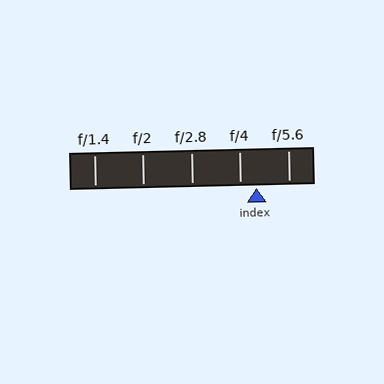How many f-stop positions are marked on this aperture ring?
There are 5 f-stop positions marked.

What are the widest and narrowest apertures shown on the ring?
The widest aperture shown is f/1.4 and the narrowest is f/5.6.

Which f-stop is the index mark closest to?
The index mark is closest to f/4.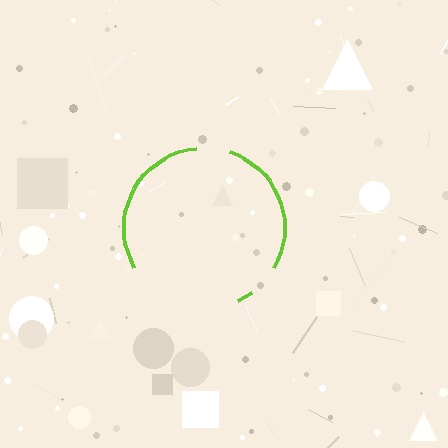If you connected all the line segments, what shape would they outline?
They would outline a circle.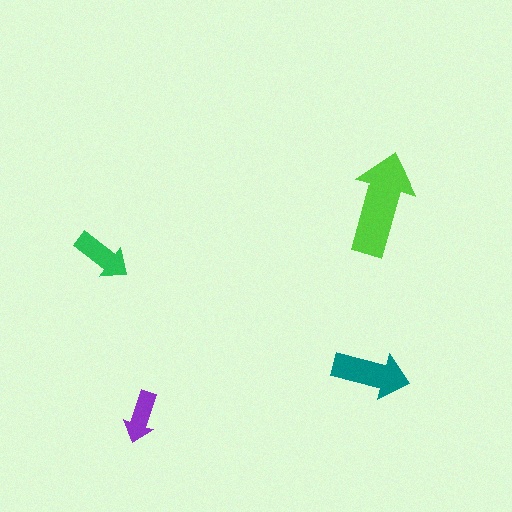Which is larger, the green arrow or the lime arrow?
The lime one.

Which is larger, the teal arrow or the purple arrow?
The teal one.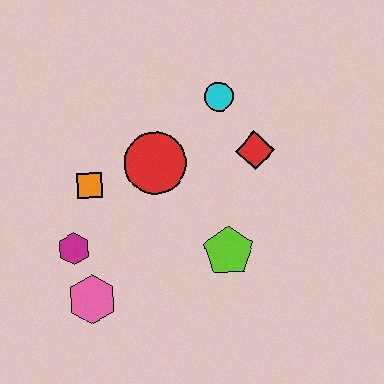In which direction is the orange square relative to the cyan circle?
The orange square is to the left of the cyan circle.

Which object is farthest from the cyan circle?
The pink hexagon is farthest from the cyan circle.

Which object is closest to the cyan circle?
The red diamond is closest to the cyan circle.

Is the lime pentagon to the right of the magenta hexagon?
Yes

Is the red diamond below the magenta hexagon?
No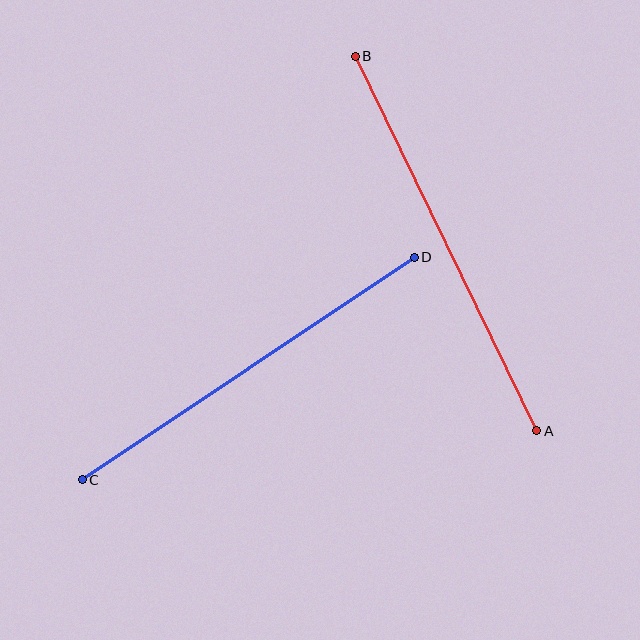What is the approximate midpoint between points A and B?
The midpoint is at approximately (446, 243) pixels.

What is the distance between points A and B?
The distance is approximately 416 pixels.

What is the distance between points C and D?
The distance is approximately 400 pixels.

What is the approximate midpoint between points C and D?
The midpoint is at approximately (248, 369) pixels.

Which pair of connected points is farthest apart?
Points A and B are farthest apart.